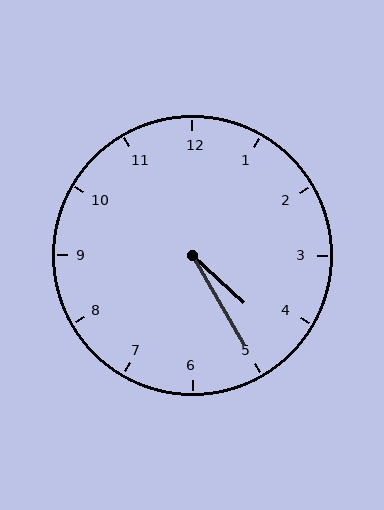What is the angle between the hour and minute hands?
Approximately 18 degrees.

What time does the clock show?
4:25.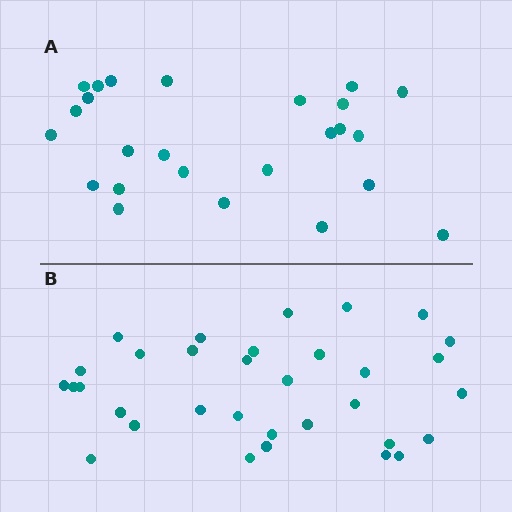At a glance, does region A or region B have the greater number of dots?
Region B (the bottom region) has more dots.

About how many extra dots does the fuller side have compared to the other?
Region B has roughly 8 or so more dots than region A.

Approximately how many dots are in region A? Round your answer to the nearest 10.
About 20 dots. (The exact count is 25, which rounds to 20.)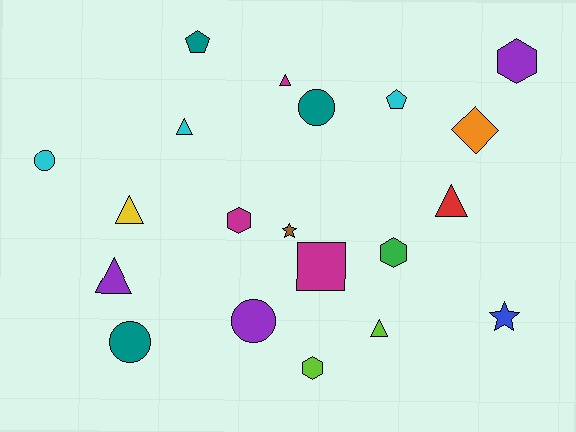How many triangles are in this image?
There are 6 triangles.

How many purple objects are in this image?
There are 3 purple objects.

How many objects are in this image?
There are 20 objects.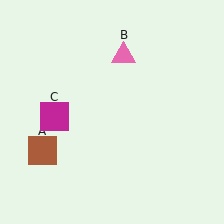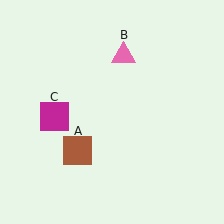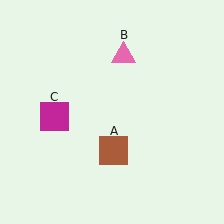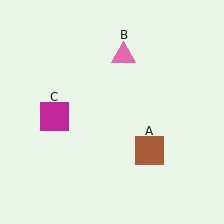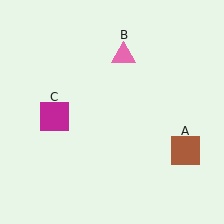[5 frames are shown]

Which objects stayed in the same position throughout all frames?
Pink triangle (object B) and magenta square (object C) remained stationary.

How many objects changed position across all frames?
1 object changed position: brown square (object A).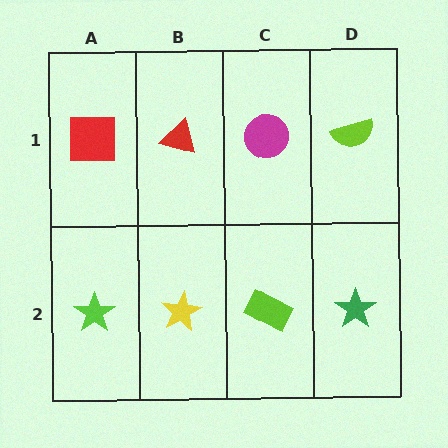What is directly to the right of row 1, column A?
A red triangle.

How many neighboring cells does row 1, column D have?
2.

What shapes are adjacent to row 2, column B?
A red triangle (row 1, column B), a lime star (row 2, column A), a lime rectangle (row 2, column C).